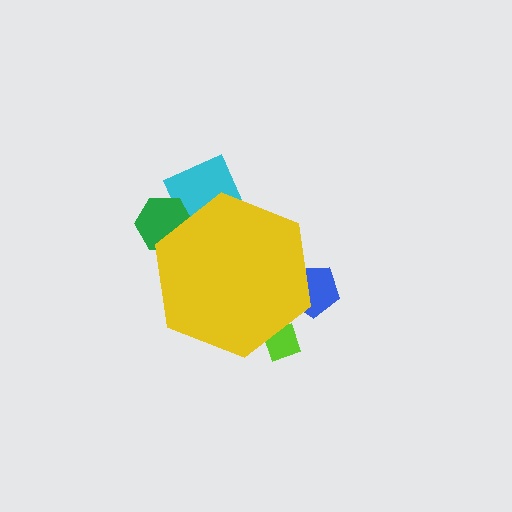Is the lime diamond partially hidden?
Yes, the lime diamond is partially hidden behind the yellow hexagon.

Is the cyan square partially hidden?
Yes, the cyan square is partially hidden behind the yellow hexagon.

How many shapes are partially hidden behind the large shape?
4 shapes are partially hidden.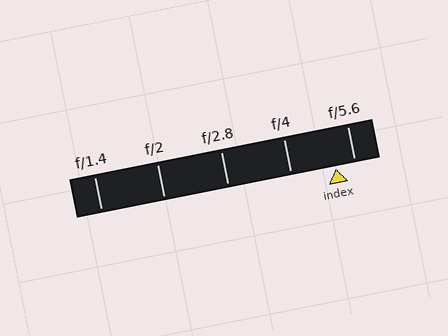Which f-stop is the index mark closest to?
The index mark is closest to f/5.6.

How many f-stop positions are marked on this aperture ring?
There are 5 f-stop positions marked.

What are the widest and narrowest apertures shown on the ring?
The widest aperture shown is f/1.4 and the narrowest is f/5.6.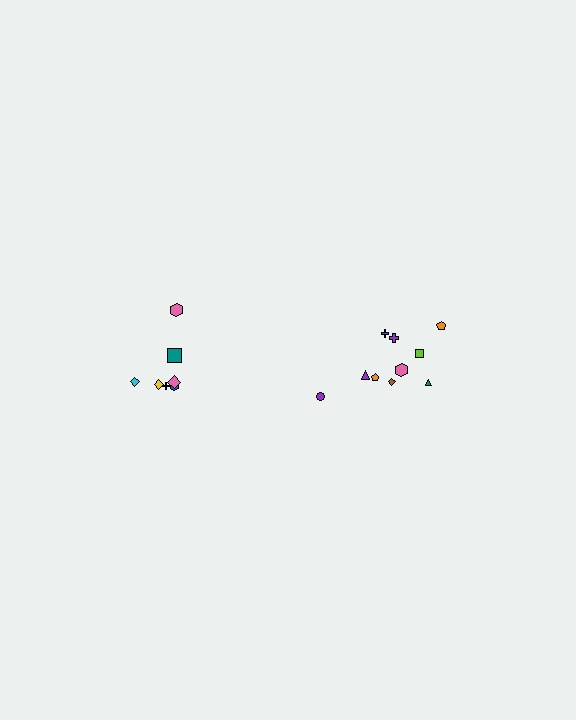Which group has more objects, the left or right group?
The right group.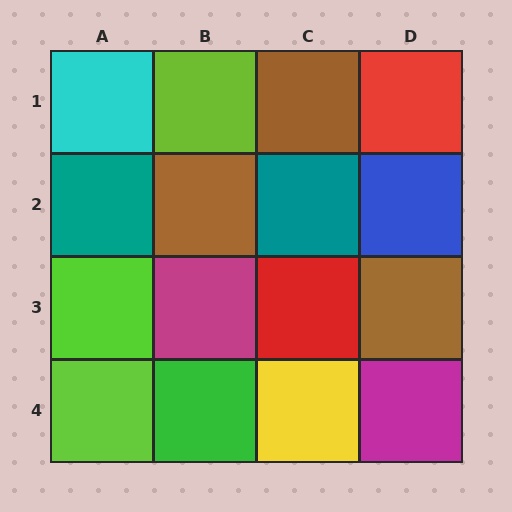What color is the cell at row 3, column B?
Magenta.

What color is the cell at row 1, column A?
Cyan.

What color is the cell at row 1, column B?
Lime.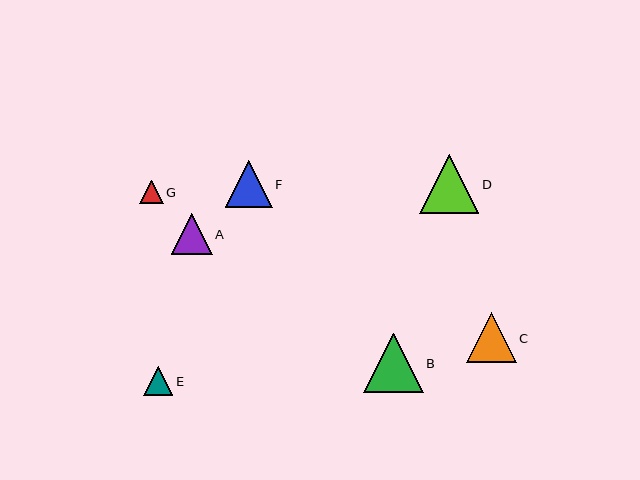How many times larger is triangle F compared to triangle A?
Triangle F is approximately 1.1 times the size of triangle A.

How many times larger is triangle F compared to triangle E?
Triangle F is approximately 1.6 times the size of triangle E.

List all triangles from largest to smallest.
From largest to smallest: B, D, C, F, A, E, G.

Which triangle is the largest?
Triangle B is the largest with a size of approximately 60 pixels.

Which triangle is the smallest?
Triangle G is the smallest with a size of approximately 23 pixels.